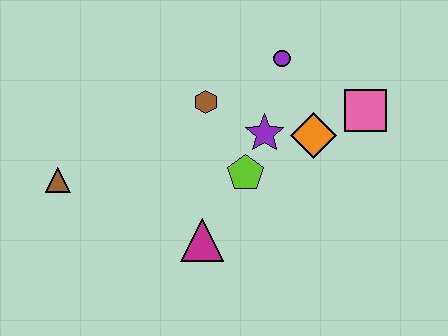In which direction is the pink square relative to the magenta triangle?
The pink square is to the right of the magenta triangle.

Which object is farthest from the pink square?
The brown triangle is farthest from the pink square.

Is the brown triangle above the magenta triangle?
Yes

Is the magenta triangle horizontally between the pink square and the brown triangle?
Yes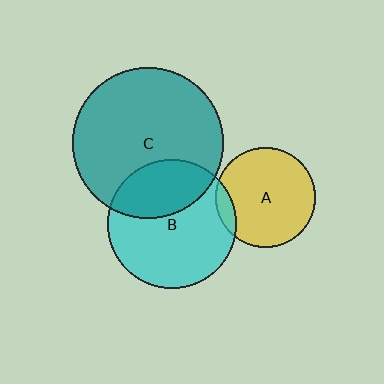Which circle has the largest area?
Circle C (teal).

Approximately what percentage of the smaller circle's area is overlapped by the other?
Approximately 35%.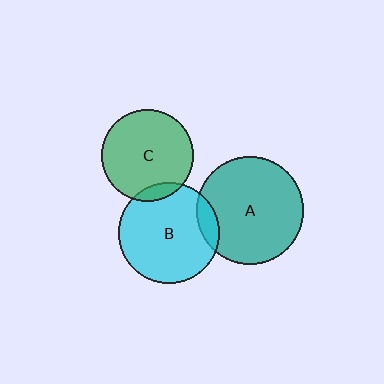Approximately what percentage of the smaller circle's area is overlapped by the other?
Approximately 10%.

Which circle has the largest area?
Circle A (teal).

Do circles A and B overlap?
Yes.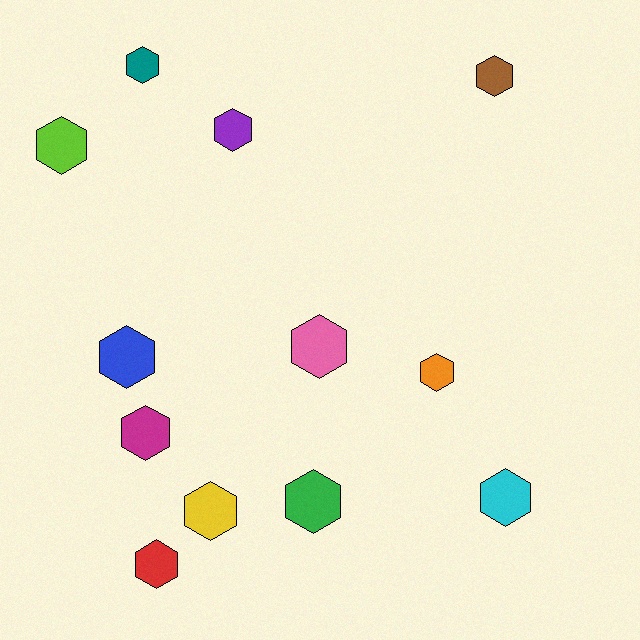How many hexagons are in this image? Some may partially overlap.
There are 12 hexagons.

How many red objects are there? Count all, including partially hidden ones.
There is 1 red object.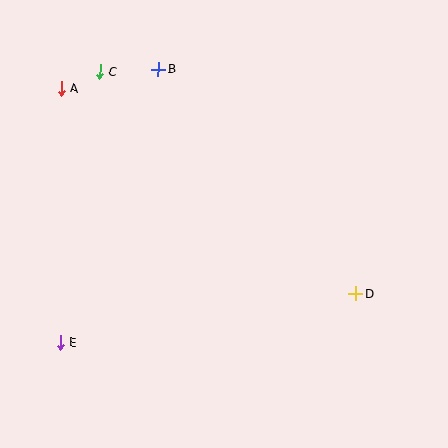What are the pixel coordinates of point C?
Point C is at (100, 72).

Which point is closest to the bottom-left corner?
Point E is closest to the bottom-left corner.